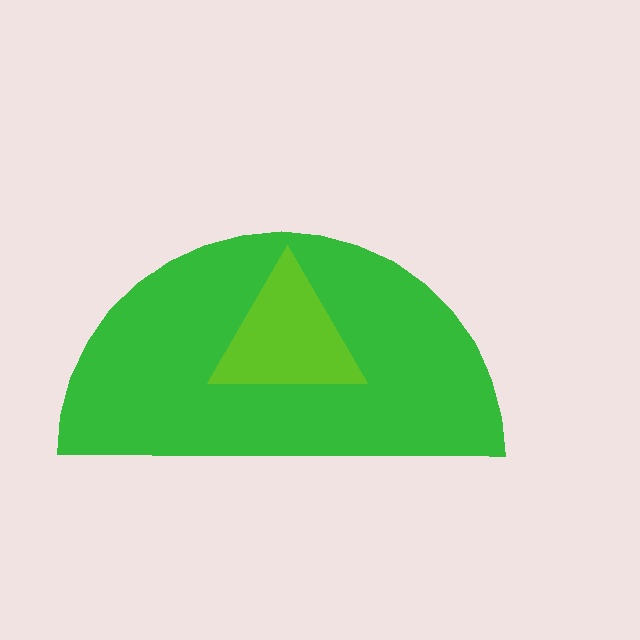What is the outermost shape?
The green semicircle.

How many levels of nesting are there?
2.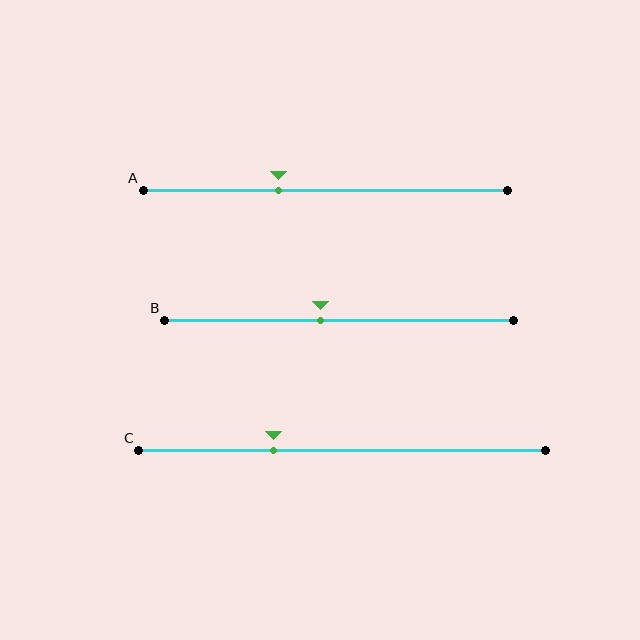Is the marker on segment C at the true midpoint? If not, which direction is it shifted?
No, the marker on segment C is shifted to the left by about 17% of the segment length.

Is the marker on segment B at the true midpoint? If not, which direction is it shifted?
No, the marker on segment B is shifted to the left by about 5% of the segment length.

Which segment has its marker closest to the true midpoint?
Segment B has its marker closest to the true midpoint.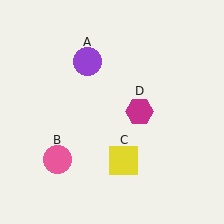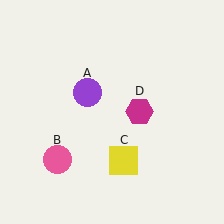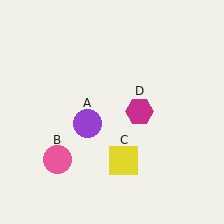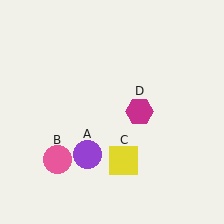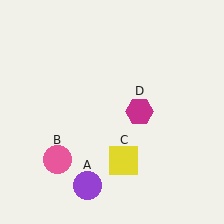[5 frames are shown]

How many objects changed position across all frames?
1 object changed position: purple circle (object A).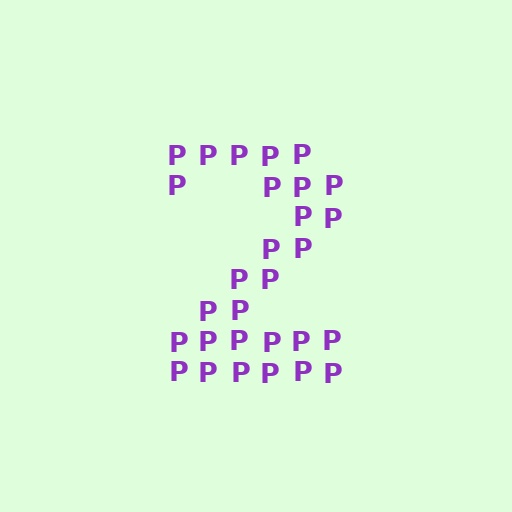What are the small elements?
The small elements are letter P's.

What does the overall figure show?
The overall figure shows the digit 2.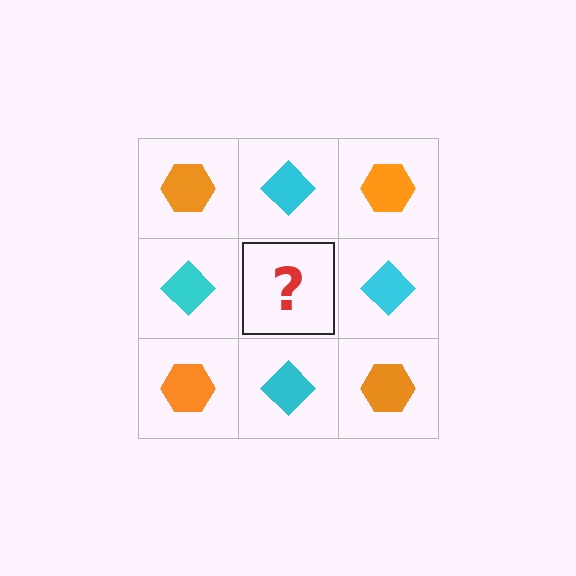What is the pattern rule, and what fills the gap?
The rule is that it alternates orange hexagon and cyan diamond in a checkerboard pattern. The gap should be filled with an orange hexagon.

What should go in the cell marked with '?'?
The missing cell should contain an orange hexagon.